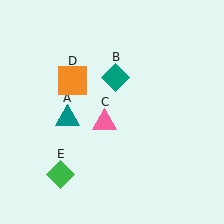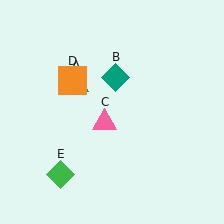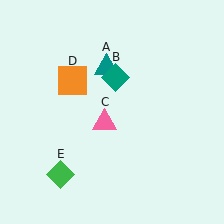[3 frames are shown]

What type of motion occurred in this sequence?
The teal triangle (object A) rotated clockwise around the center of the scene.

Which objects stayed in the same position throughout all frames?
Teal diamond (object B) and pink triangle (object C) and orange square (object D) and green diamond (object E) remained stationary.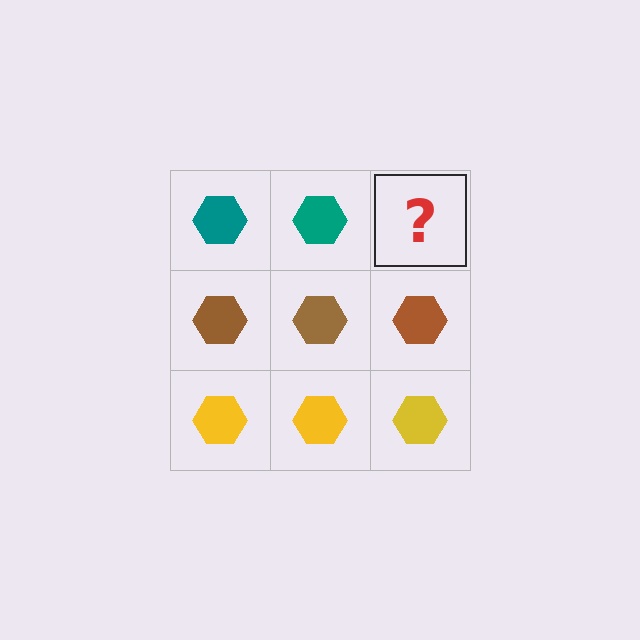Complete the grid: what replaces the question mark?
The question mark should be replaced with a teal hexagon.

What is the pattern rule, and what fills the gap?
The rule is that each row has a consistent color. The gap should be filled with a teal hexagon.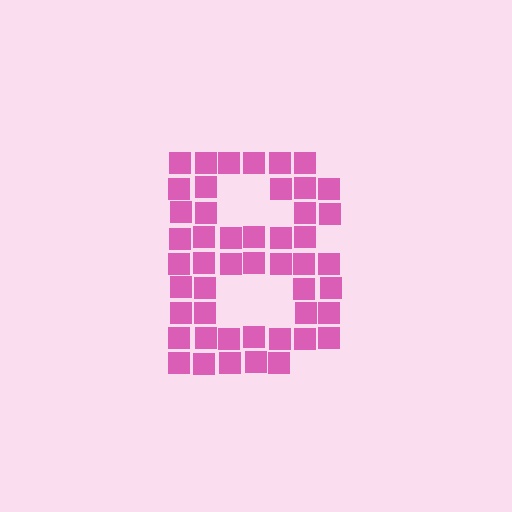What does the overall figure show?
The overall figure shows the letter B.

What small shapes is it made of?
It is made of small squares.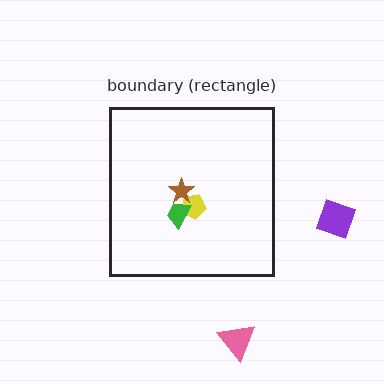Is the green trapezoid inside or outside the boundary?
Inside.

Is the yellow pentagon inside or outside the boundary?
Inside.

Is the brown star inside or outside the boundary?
Inside.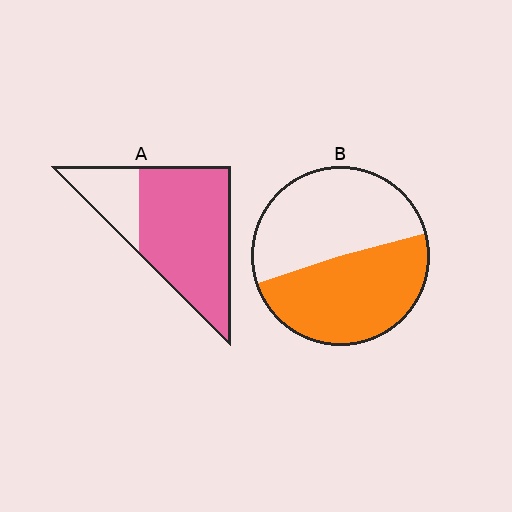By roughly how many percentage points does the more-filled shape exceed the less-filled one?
By roughly 25 percentage points (A over B).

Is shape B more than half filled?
Roughly half.